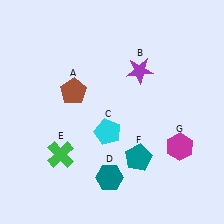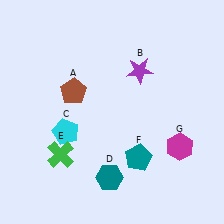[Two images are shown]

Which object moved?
The cyan pentagon (C) moved left.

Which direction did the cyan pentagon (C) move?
The cyan pentagon (C) moved left.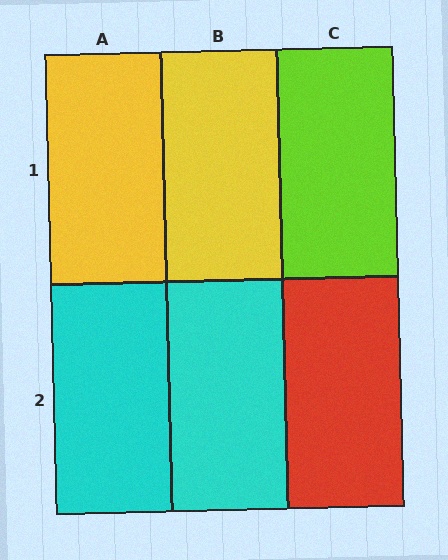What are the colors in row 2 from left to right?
Cyan, cyan, red.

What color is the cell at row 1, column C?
Lime.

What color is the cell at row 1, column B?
Yellow.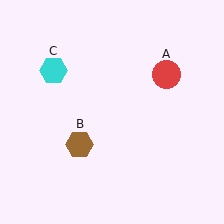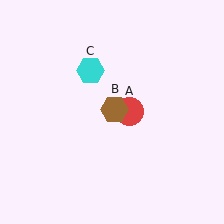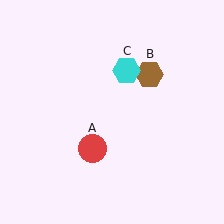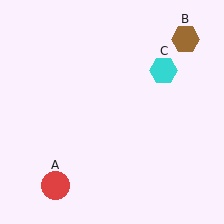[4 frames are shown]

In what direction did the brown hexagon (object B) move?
The brown hexagon (object B) moved up and to the right.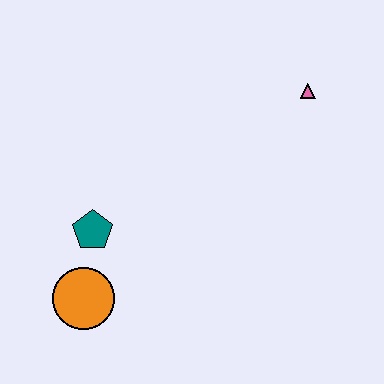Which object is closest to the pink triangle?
The teal pentagon is closest to the pink triangle.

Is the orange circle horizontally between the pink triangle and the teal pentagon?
No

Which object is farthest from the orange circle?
The pink triangle is farthest from the orange circle.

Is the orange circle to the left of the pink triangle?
Yes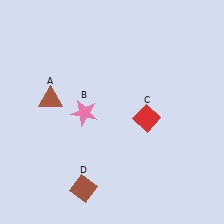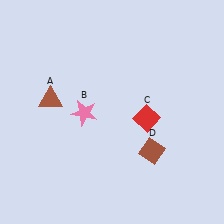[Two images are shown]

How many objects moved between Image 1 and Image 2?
1 object moved between the two images.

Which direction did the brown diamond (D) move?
The brown diamond (D) moved right.